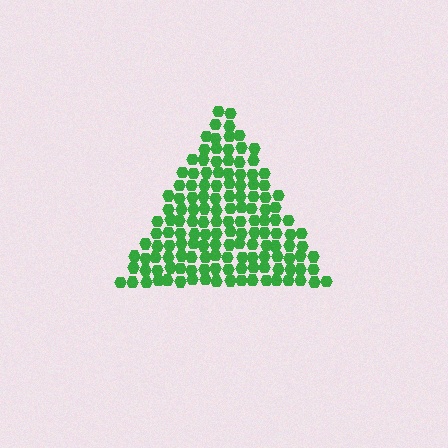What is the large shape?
The large shape is a triangle.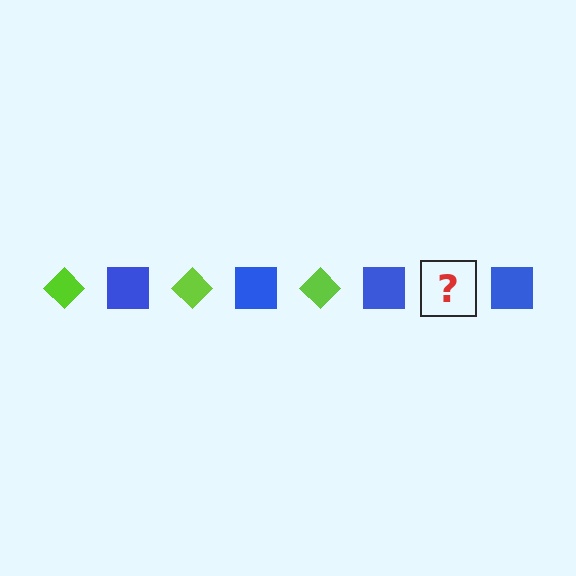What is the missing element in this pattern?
The missing element is a lime diamond.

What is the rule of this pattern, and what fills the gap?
The rule is that the pattern alternates between lime diamond and blue square. The gap should be filled with a lime diamond.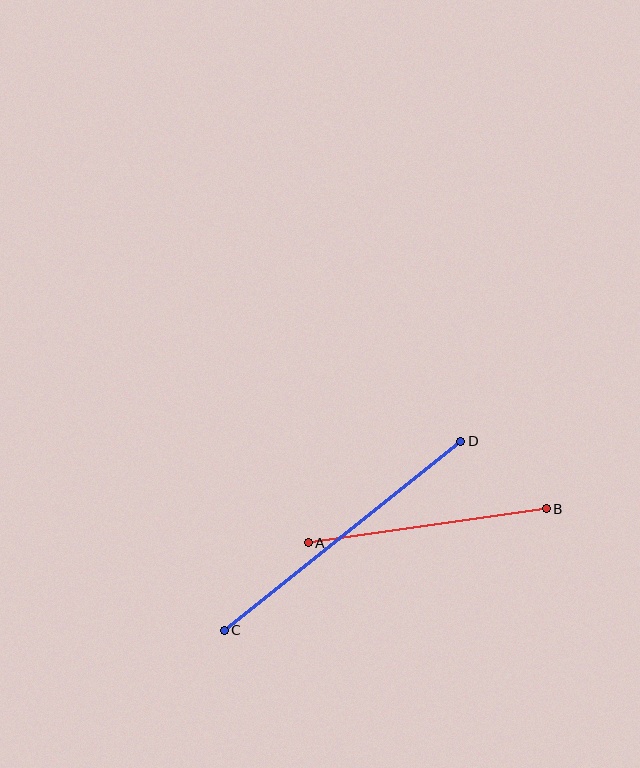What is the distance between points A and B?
The distance is approximately 240 pixels.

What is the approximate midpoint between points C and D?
The midpoint is at approximately (342, 536) pixels.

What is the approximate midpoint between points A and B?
The midpoint is at approximately (427, 526) pixels.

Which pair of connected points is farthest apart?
Points C and D are farthest apart.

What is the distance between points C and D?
The distance is approximately 302 pixels.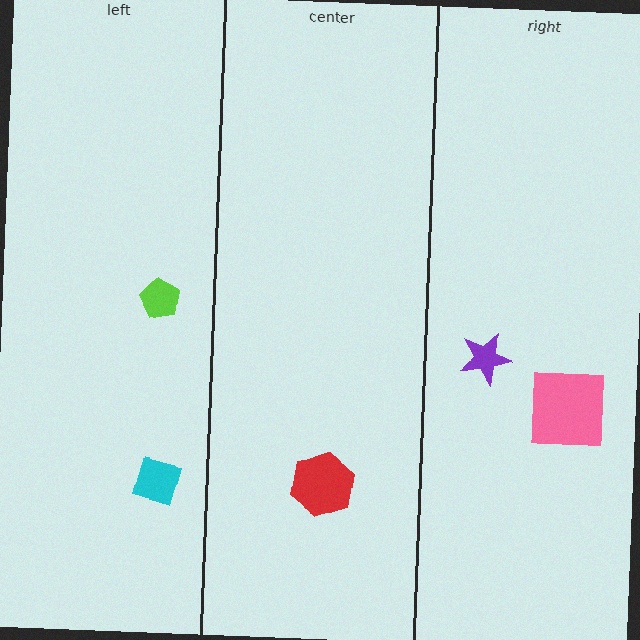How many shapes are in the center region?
1.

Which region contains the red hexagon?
The center region.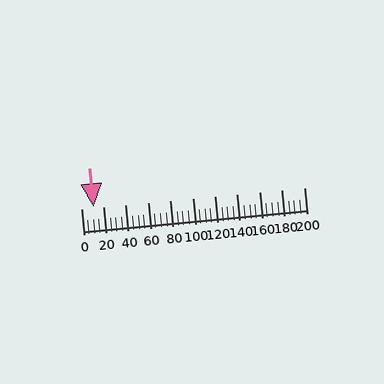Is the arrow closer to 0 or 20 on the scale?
The arrow is closer to 20.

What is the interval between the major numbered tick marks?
The major tick marks are spaced 20 units apart.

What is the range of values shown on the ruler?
The ruler shows values from 0 to 200.